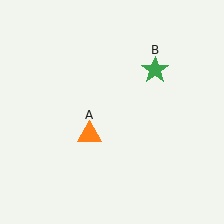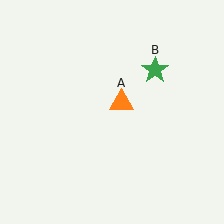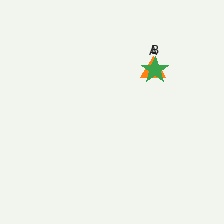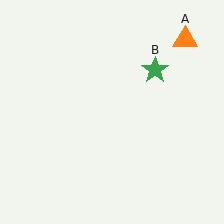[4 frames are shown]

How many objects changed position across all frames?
1 object changed position: orange triangle (object A).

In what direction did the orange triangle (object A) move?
The orange triangle (object A) moved up and to the right.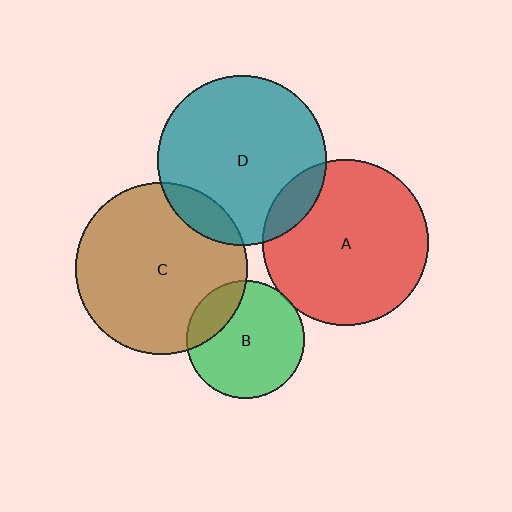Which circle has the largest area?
Circle C (brown).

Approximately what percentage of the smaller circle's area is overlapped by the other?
Approximately 10%.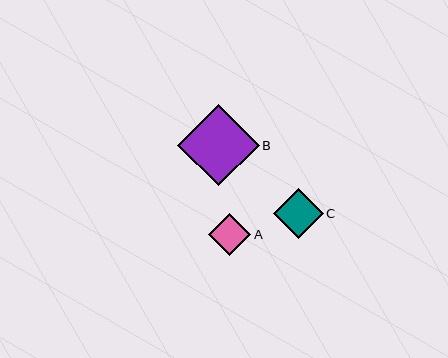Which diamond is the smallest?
Diamond A is the smallest with a size of approximately 42 pixels.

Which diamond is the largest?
Diamond B is the largest with a size of approximately 81 pixels.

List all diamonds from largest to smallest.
From largest to smallest: B, C, A.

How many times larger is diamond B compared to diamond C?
Diamond B is approximately 1.6 times the size of diamond C.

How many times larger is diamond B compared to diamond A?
Diamond B is approximately 1.9 times the size of diamond A.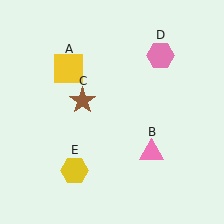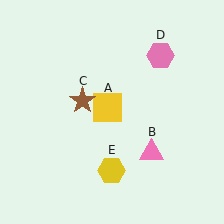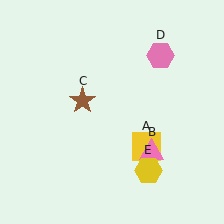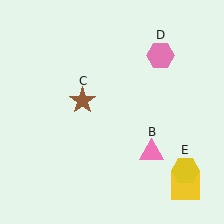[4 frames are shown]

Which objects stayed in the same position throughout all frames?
Pink triangle (object B) and brown star (object C) and pink hexagon (object D) remained stationary.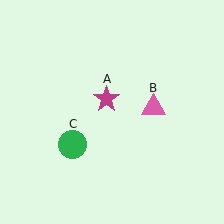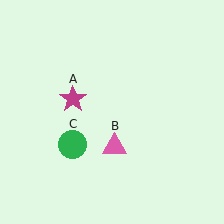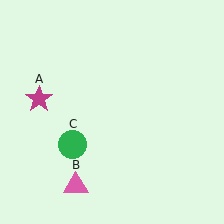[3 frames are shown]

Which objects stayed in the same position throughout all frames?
Green circle (object C) remained stationary.